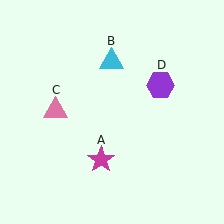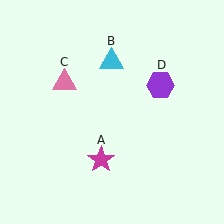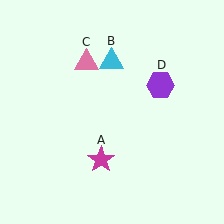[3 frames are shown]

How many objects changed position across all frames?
1 object changed position: pink triangle (object C).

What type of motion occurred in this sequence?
The pink triangle (object C) rotated clockwise around the center of the scene.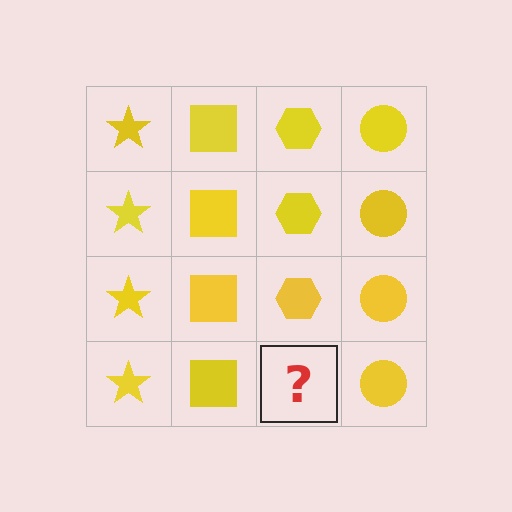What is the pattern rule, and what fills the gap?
The rule is that each column has a consistent shape. The gap should be filled with a yellow hexagon.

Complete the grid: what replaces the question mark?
The question mark should be replaced with a yellow hexagon.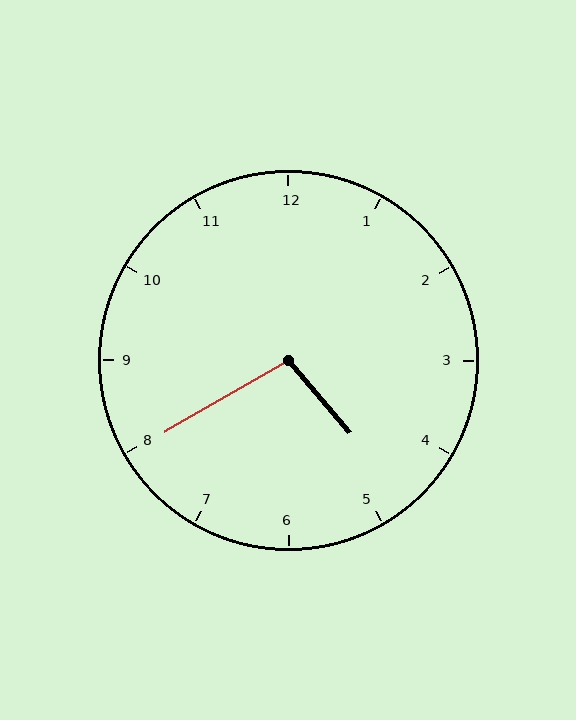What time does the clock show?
4:40.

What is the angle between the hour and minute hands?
Approximately 100 degrees.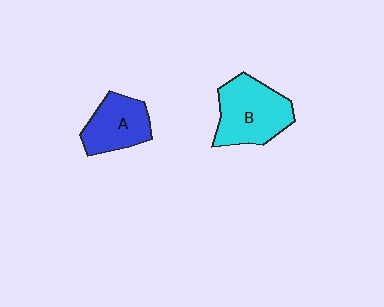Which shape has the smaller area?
Shape A (blue).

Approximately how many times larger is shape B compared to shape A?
Approximately 1.4 times.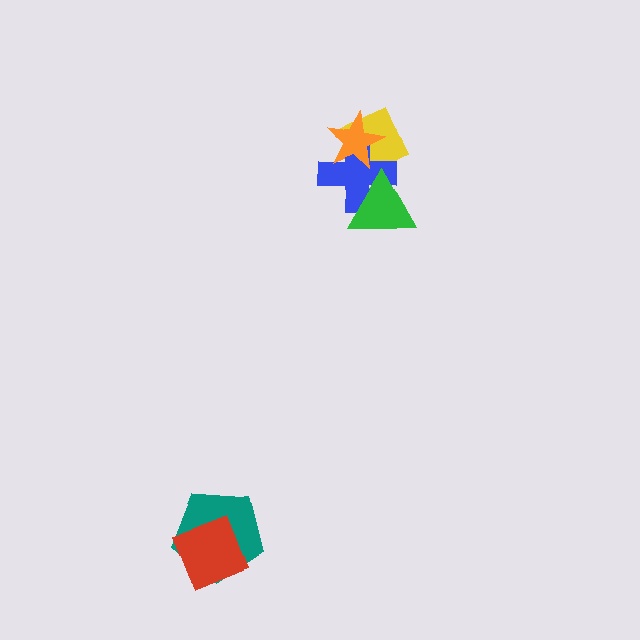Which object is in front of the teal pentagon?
The red square is in front of the teal pentagon.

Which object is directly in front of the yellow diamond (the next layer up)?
The blue cross is directly in front of the yellow diamond.